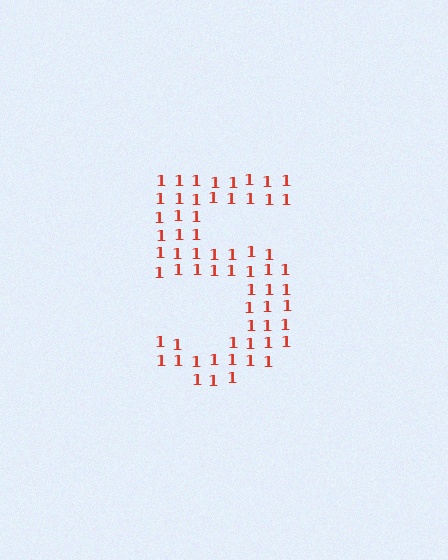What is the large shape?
The large shape is the digit 5.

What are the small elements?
The small elements are digit 1's.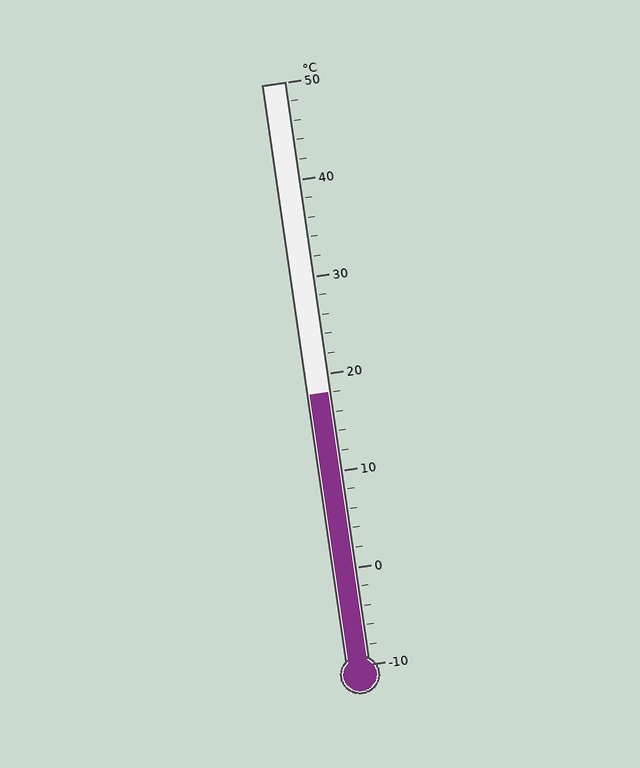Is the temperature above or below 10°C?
The temperature is above 10°C.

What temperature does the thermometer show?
The thermometer shows approximately 18°C.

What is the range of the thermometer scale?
The thermometer scale ranges from -10°C to 50°C.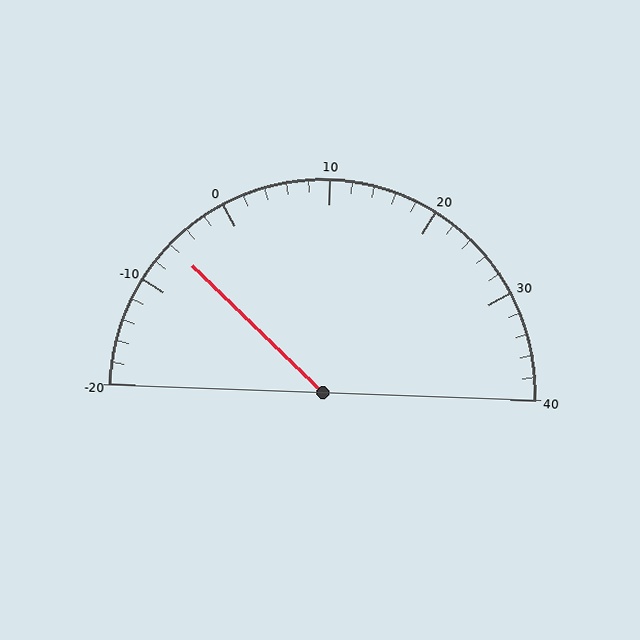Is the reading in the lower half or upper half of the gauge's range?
The reading is in the lower half of the range (-20 to 40).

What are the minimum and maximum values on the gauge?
The gauge ranges from -20 to 40.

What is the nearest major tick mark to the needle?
The nearest major tick mark is -10.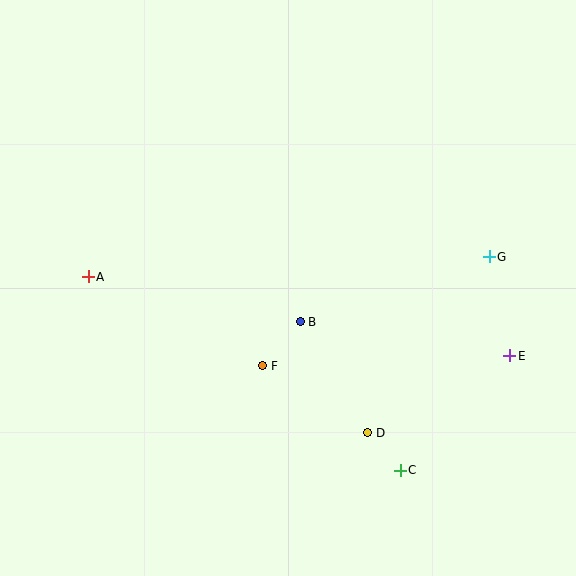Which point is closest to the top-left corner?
Point A is closest to the top-left corner.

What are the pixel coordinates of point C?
Point C is at (400, 470).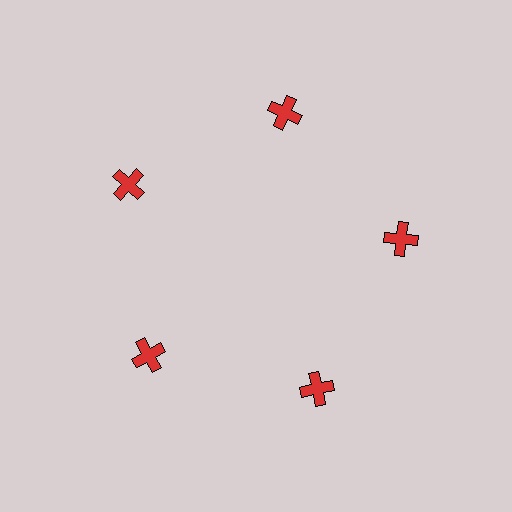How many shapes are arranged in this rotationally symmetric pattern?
There are 5 shapes, arranged in 5 groups of 1.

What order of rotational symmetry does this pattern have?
This pattern has 5-fold rotational symmetry.